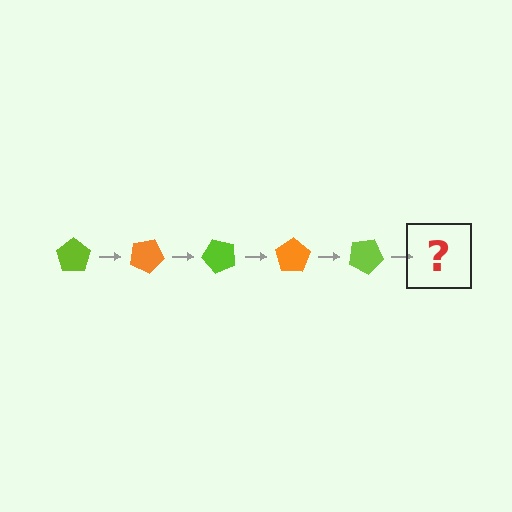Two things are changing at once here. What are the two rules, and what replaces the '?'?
The two rules are that it rotates 25 degrees each step and the color cycles through lime and orange. The '?' should be an orange pentagon, rotated 125 degrees from the start.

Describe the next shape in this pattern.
It should be an orange pentagon, rotated 125 degrees from the start.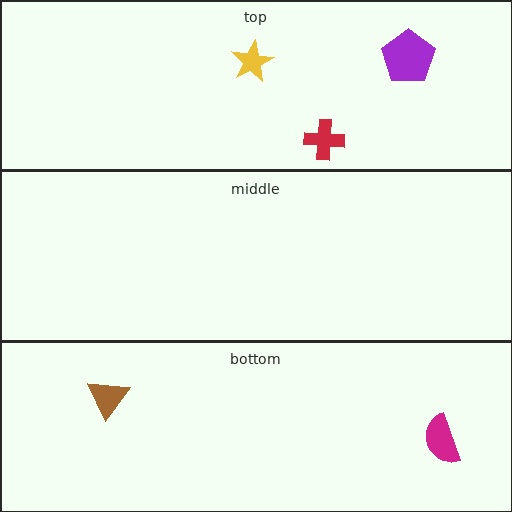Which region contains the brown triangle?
The bottom region.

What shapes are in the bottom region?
The magenta semicircle, the brown triangle.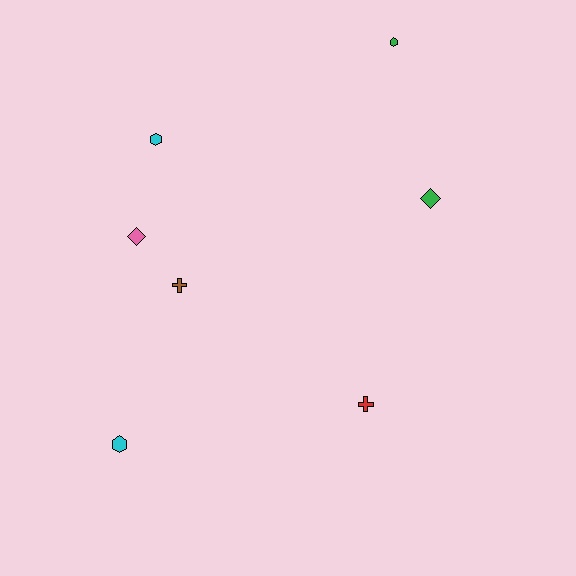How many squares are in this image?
There are no squares.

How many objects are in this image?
There are 7 objects.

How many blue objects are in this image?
There are no blue objects.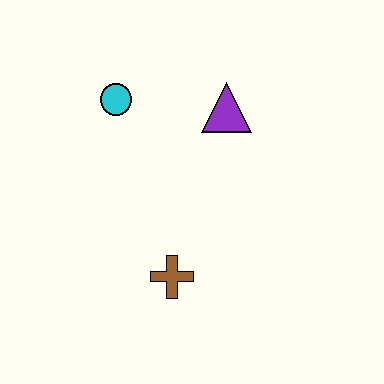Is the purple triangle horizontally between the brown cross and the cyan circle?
No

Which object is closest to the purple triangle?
The cyan circle is closest to the purple triangle.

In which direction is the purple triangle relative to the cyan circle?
The purple triangle is to the right of the cyan circle.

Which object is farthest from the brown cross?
The cyan circle is farthest from the brown cross.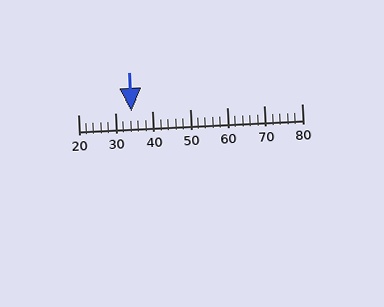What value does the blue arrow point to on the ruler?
The blue arrow points to approximately 34.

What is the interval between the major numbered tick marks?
The major tick marks are spaced 10 units apart.